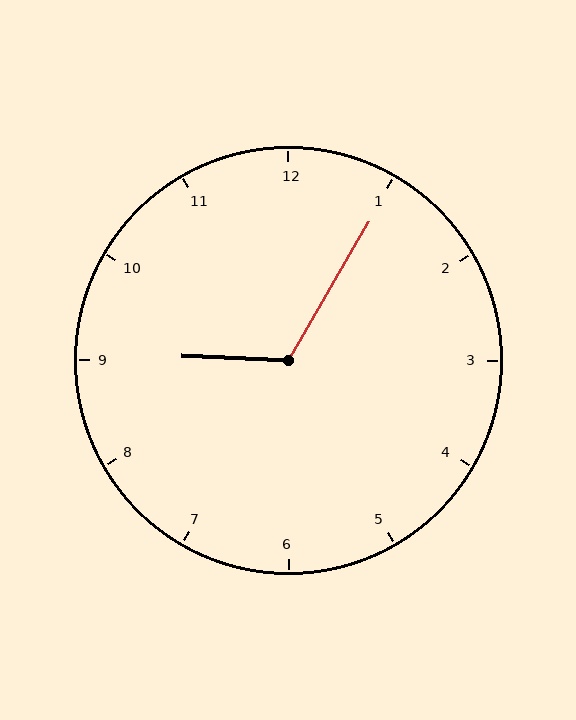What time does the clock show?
9:05.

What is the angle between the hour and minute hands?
Approximately 118 degrees.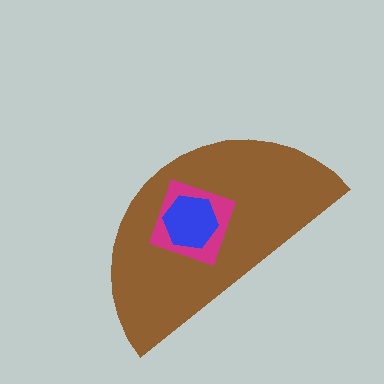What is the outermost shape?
The brown semicircle.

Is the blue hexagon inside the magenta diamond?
Yes.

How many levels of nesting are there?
3.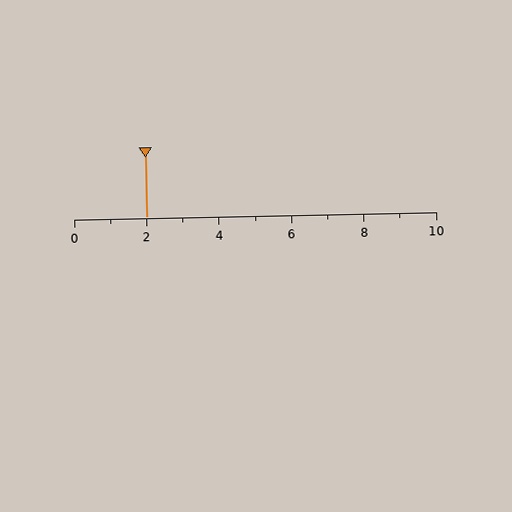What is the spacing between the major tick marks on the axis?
The major ticks are spaced 2 apart.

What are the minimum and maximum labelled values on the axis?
The axis runs from 0 to 10.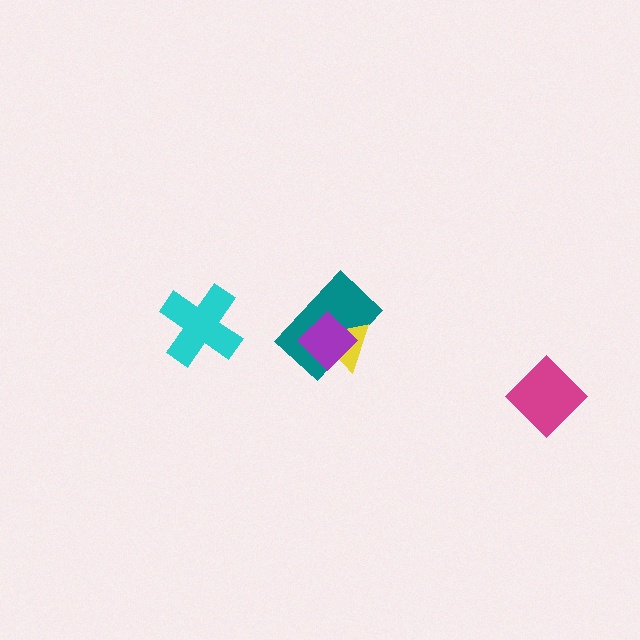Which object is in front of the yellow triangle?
The purple diamond is in front of the yellow triangle.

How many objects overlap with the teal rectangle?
2 objects overlap with the teal rectangle.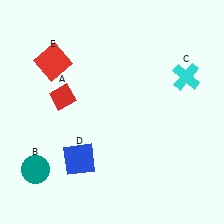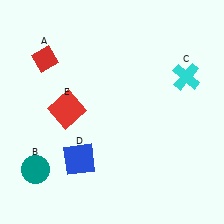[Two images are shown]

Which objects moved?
The objects that moved are: the red diamond (A), the red square (E).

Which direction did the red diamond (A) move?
The red diamond (A) moved up.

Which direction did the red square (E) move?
The red square (E) moved down.